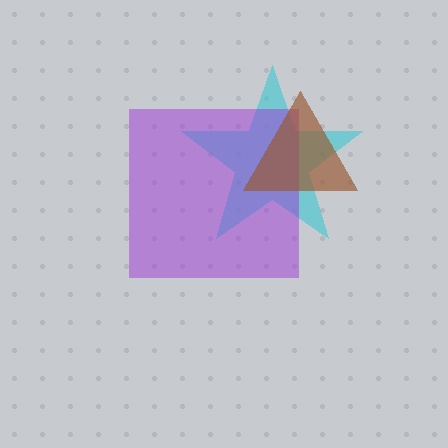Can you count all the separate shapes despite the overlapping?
Yes, there are 3 separate shapes.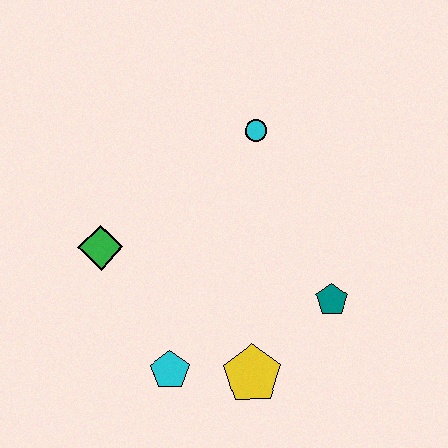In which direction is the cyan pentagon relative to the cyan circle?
The cyan pentagon is below the cyan circle.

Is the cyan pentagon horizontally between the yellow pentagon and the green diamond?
Yes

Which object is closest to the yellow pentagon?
The cyan pentagon is closest to the yellow pentagon.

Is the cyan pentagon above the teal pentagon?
No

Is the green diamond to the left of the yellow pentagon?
Yes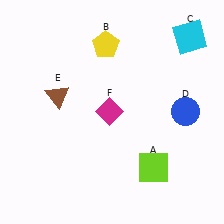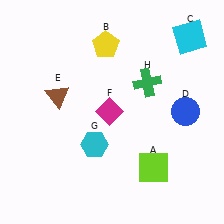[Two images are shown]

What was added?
A cyan hexagon (G), a green cross (H) were added in Image 2.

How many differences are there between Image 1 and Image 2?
There are 2 differences between the two images.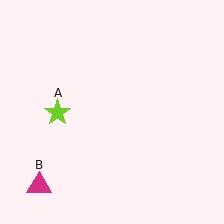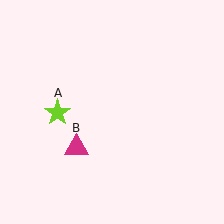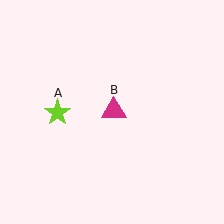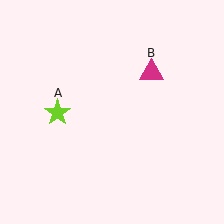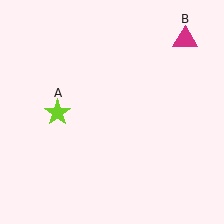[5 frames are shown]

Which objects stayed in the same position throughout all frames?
Lime star (object A) remained stationary.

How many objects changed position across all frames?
1 object changed position: magenta triangle (object B).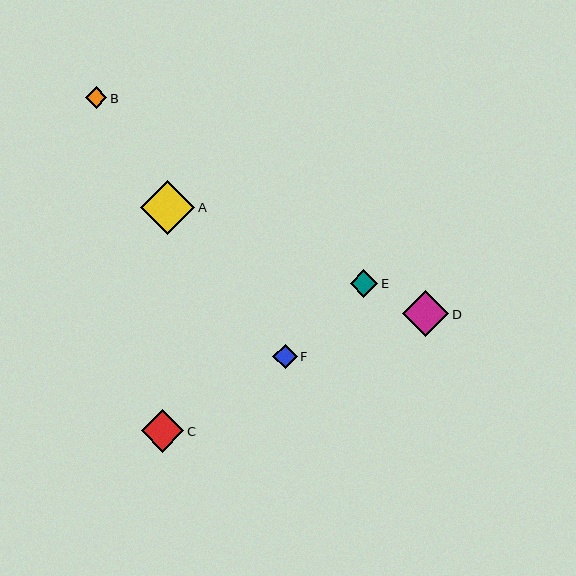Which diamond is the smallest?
Diamond B is the smallest with a size of approximately 22 pixels.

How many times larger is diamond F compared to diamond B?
Diamond F is approximately 1.1 times the size of diamond B.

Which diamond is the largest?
Diamond A is the largest with a size of approximately 54 pixels.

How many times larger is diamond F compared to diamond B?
Diamond F is approximately 1.1 times the size of diamond B.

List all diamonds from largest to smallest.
From largest to smallest: A, D, C, E, F, B.